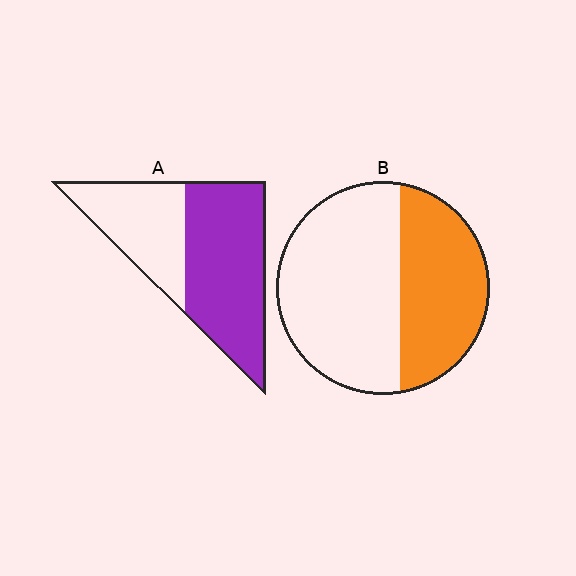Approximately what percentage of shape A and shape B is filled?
A is approximately 60% and B is approximately 40%.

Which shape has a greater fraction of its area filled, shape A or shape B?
Shape A.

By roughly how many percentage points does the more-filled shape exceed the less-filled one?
By roughly 20 percentage points (A over B).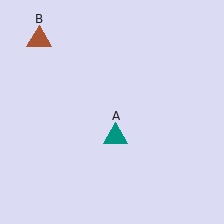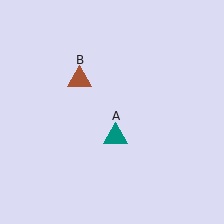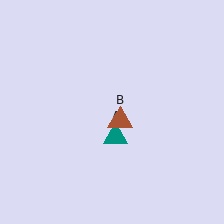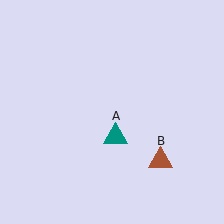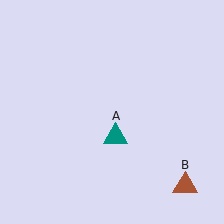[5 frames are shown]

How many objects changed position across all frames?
1 object changed position: brown triangle (object B).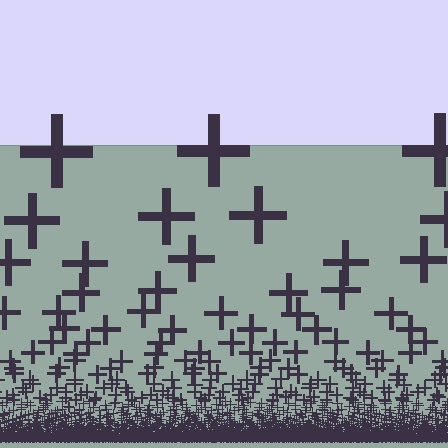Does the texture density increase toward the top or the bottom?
Density increases toward the bottom.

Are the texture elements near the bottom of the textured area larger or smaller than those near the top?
Smaller. The gradient is inverted — elements near the bottom are smaller and denser.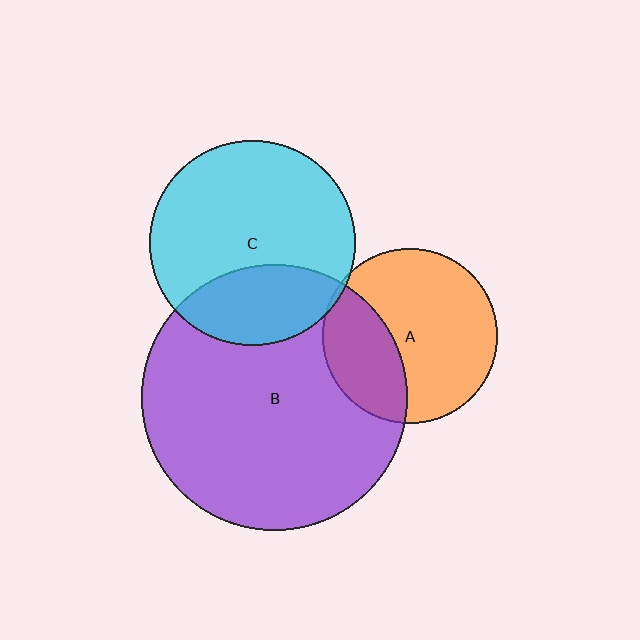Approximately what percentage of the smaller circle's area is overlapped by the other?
Approximately 30%.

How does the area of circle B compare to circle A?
Approximately 2.3 times.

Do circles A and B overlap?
Yes.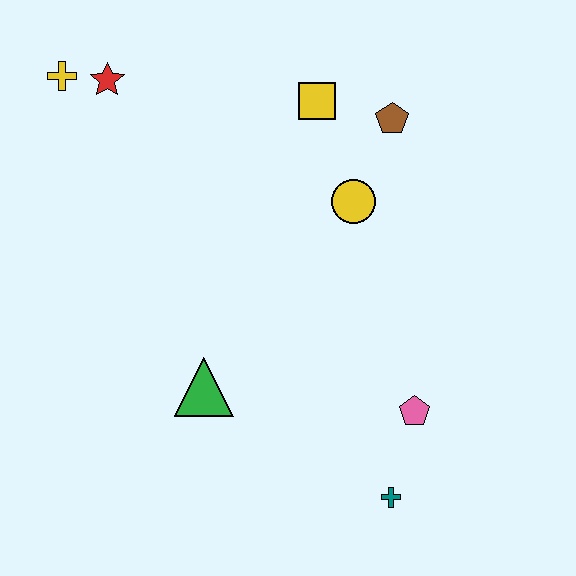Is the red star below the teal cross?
No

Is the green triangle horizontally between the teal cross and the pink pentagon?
No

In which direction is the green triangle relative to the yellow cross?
The green triangle is below the yellow cross.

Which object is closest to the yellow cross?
The red star is closest to the yellow cross.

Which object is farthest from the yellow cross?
The teal cross is farthest from the yellow cross.